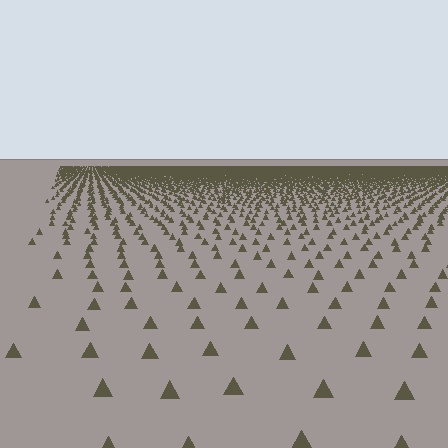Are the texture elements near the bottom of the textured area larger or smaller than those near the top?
Larger. Near the bottom, elements are closer to the viewer and appear at a bigger on-screen size.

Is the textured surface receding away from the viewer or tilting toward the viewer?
The surface is receding away from the viewer. Texture elements get smaller and denser toward the top.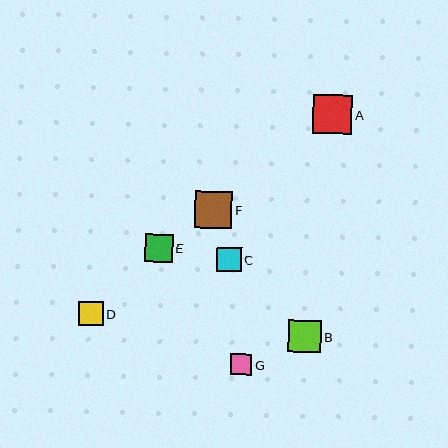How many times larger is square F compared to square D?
Square F is approximately 1.5 times the size of square D.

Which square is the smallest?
Square G is the smallest with a size of approximately 21 pixels.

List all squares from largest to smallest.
From largest to smallest: A, F, B, E, C, D, G.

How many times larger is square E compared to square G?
Square E is approximately 1.3 times the size of square G.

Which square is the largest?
Square A is the largest with a size of approximately 39 pixels.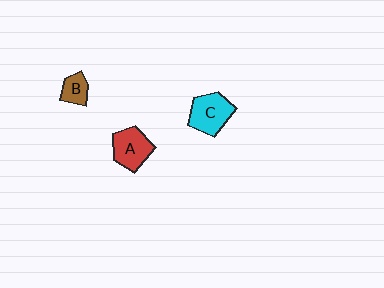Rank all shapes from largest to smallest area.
From largest to smallest: C (cyan), A (red), B (brown).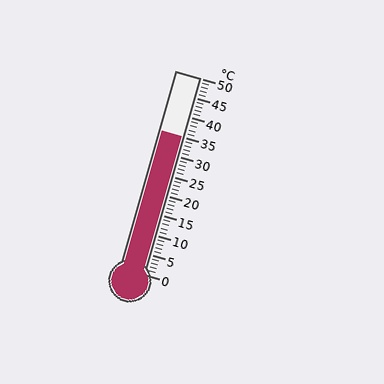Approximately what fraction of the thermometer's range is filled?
The thermometer is filled to approximately 70% of its range.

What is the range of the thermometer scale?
The thermometer scale ranges from 0°C to 50°C.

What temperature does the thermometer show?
The thermometer shows approximately 35°C.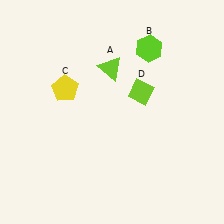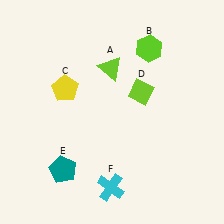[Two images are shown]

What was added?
A teal pentagon (E), a cyan cross (F) were added in Image 2.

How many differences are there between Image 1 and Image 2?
There are 2 differences between the two images.